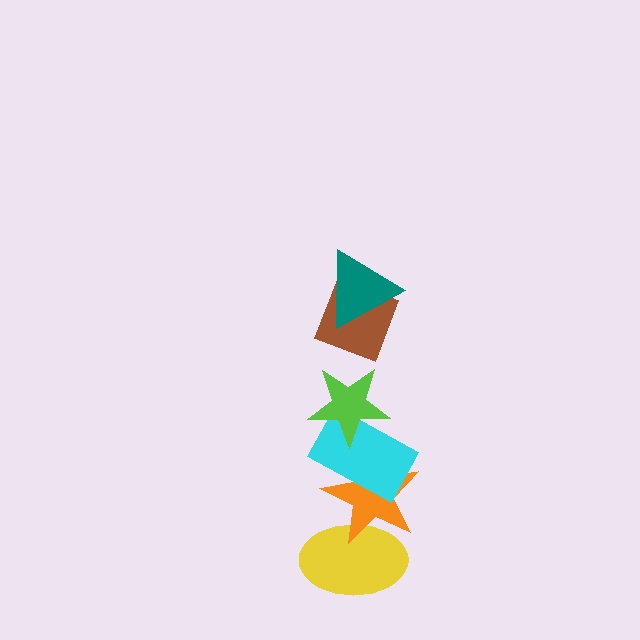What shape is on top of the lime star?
The brown diamond is on top of the lime star.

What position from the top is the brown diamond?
The brown diamond is 2nd from the top.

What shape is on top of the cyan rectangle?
The lime star is on top of the cyan rectangle.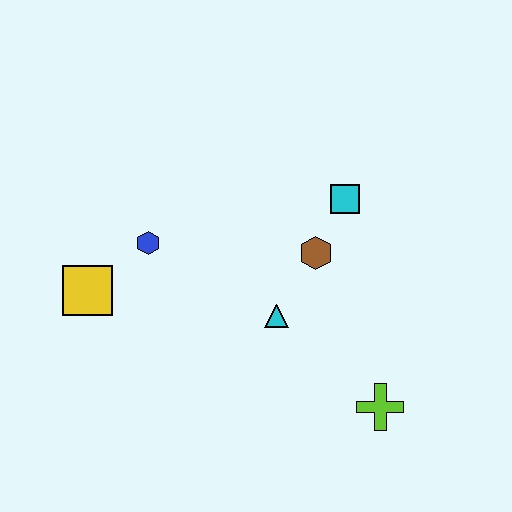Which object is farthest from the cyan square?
The yellow square is farthest from the cyan square.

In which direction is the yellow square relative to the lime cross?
The yellow square is to the left of the lime cross.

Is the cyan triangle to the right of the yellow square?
Yes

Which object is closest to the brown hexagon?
The cyan square is closest to the brown hexagon.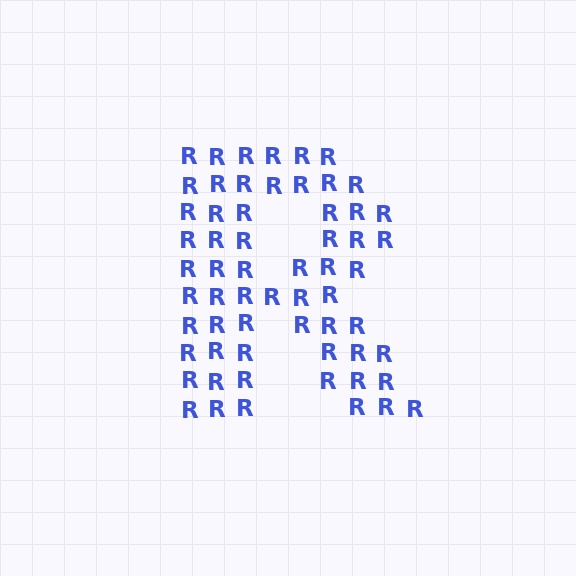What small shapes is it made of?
It is made of small letter R's.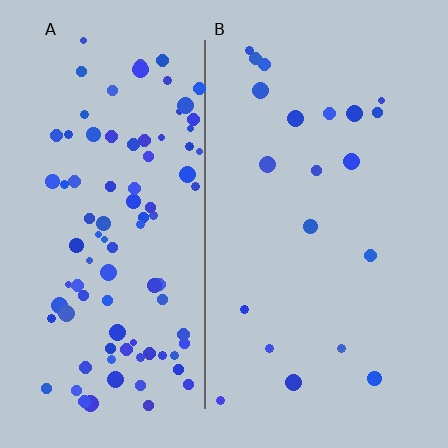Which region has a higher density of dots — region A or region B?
A (the left).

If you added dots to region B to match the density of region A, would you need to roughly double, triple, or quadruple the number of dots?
Approximately quadruple.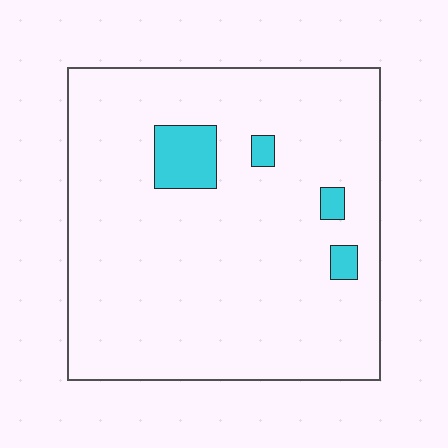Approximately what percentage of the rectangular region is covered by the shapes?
Approximately 5%.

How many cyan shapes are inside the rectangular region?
4.